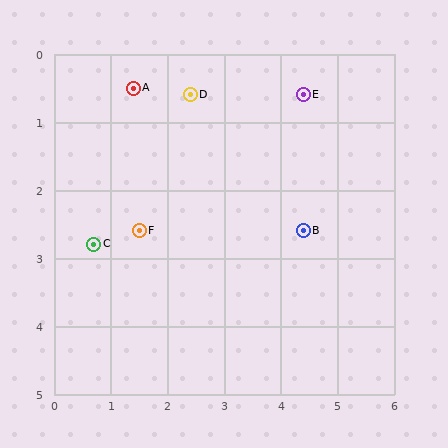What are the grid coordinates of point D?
Point D is at approximately (2.4, 0.6).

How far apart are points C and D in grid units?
Points C and D are about 2.8 grid units apart.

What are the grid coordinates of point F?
Point F is at approximately (1.5, 2.6).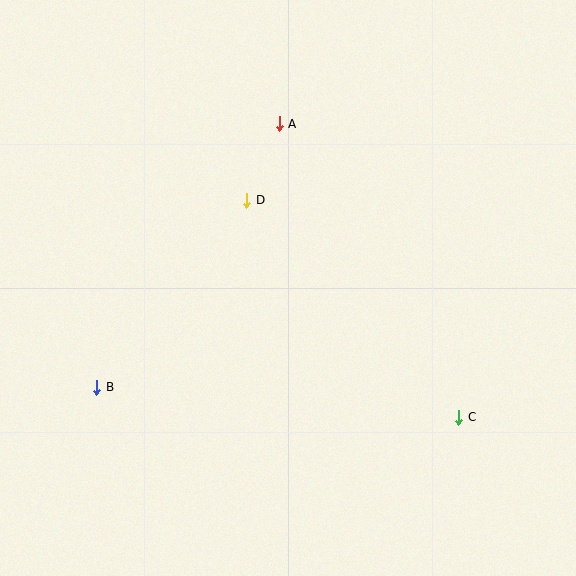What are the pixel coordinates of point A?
Point A is at (279, 124).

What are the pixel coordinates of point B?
Point B is at (97, 387).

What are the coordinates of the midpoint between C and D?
The midpoint between C and D is at (353, 309).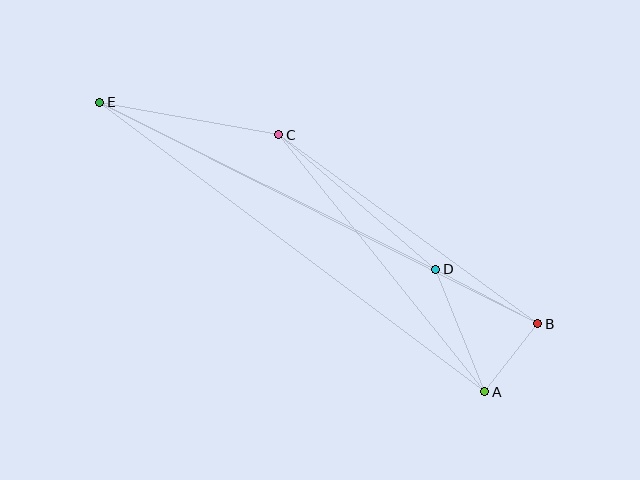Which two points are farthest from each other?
Points B and E are farthest from each other.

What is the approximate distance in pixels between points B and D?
The distance between B and D is approximately 116 pixels.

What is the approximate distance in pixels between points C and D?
The distance between C and D is approximately 206 pixels.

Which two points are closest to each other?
Points A and B are closest to each other.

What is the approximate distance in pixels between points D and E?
The distance between D and E is approximately 375 pixels.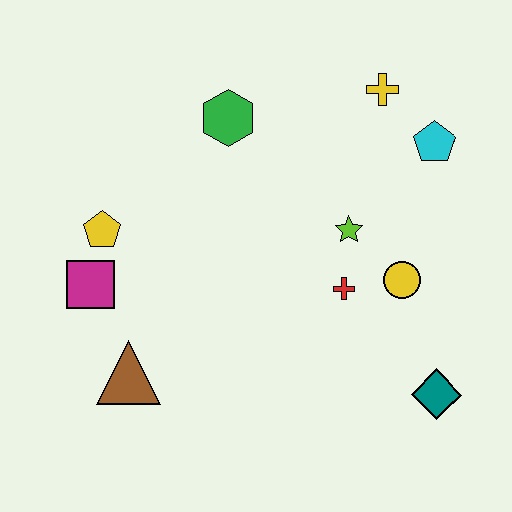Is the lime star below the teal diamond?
No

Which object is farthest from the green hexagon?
The teal diamond is farthest from the green hexagon.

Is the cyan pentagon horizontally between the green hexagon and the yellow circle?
No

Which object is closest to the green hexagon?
The yellow cross is closest to the green hexagon.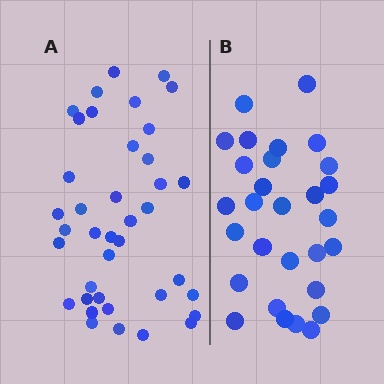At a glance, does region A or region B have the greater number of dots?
Region A (the left region) has more dots.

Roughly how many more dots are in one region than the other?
Region A has roughly 10 or so more dots than region B.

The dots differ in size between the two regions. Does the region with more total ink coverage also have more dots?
No. Region B has more total ink coverage because its dots are larger, but region A actually contains more individual dots. Total area can be misleading — the number of items is what matters here.